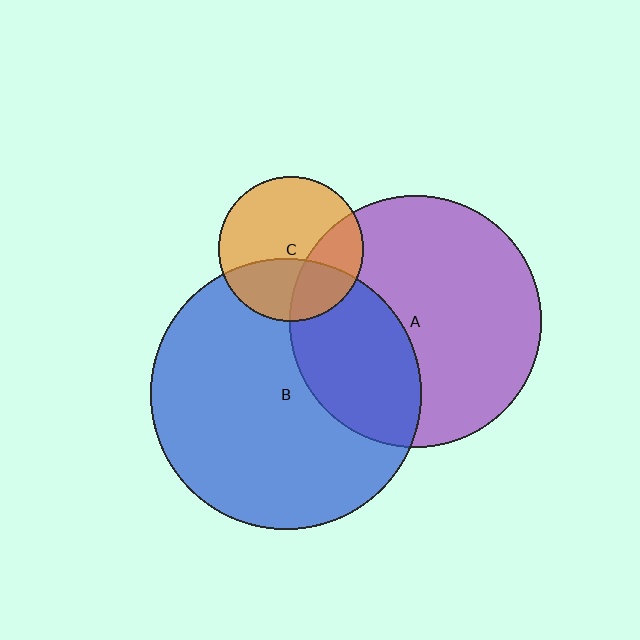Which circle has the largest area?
Circle B (blue).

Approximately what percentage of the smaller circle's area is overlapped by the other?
Approximately 35%.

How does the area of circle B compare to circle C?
Approximately 3.5 times.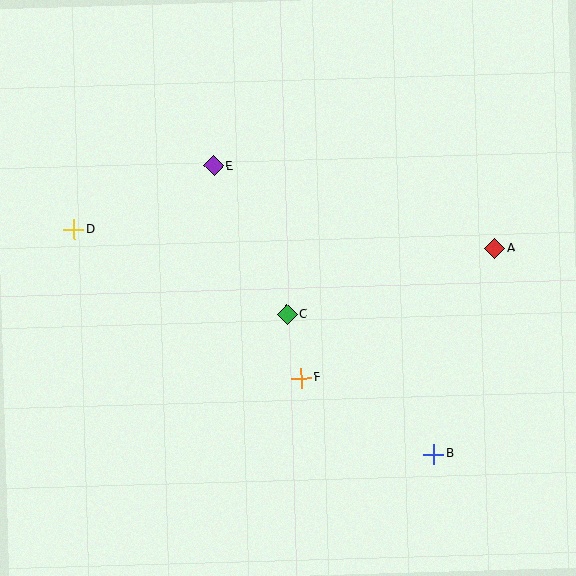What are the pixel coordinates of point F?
Point F is at (301, 378).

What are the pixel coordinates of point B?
Point B is at (433, 454).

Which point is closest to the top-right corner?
Point A is closest to the top-right corner.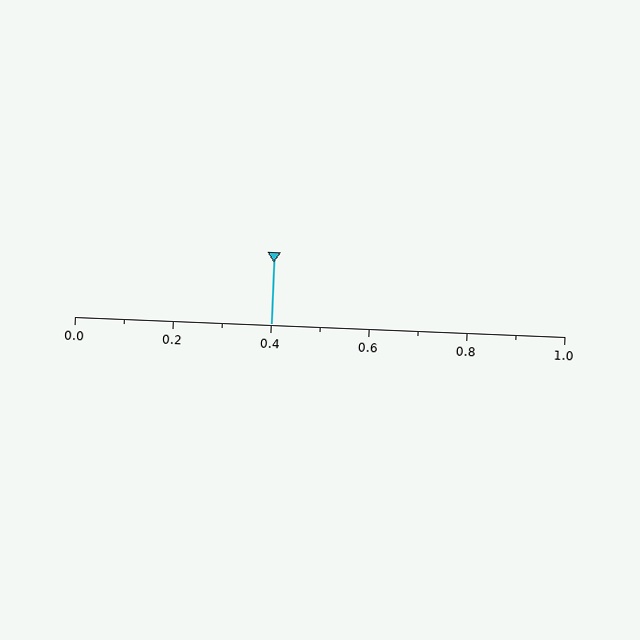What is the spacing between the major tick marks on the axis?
The major ticks are spaced 0.2 apart.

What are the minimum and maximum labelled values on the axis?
The axis runs from 0.0 to 1.0.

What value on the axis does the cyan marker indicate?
The marker indicates approximately 0.4.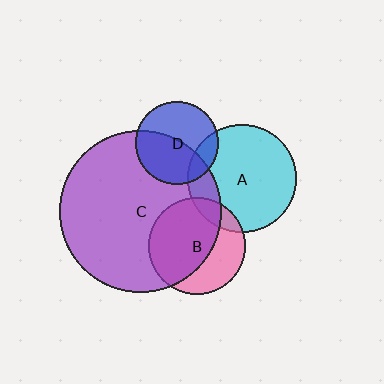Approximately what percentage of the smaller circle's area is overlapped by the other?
Approximately 60%.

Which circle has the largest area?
Circle C (purple).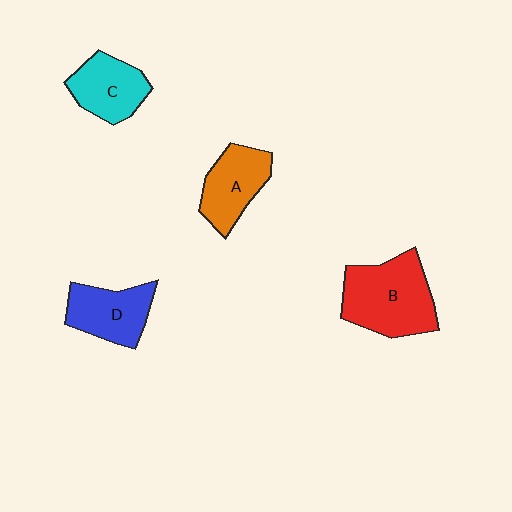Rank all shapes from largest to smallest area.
From largest to smallest: B (red), D (blue), A (orange), C (cyan).